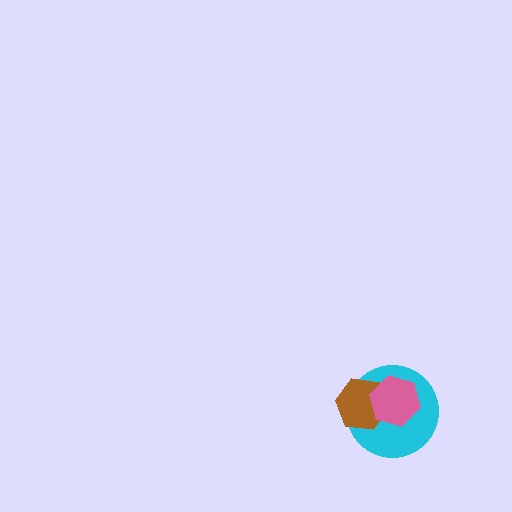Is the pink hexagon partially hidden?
No, no other shape covers it.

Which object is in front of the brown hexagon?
The pink hexagon is in front of the brown hexagon.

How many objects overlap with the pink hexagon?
2 objects overlap with the pink hexagon.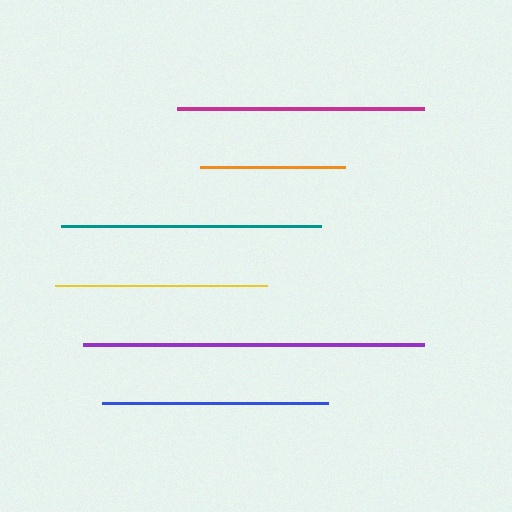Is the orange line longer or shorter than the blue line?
The blue line is longer than the orange line.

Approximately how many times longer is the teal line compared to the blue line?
The teal line is approximately 1.2 times the length of the blue line.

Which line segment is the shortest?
The orange line is the shortest at approximately 145 pixels.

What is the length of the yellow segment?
The yellow segment is approximately 212 pixels long.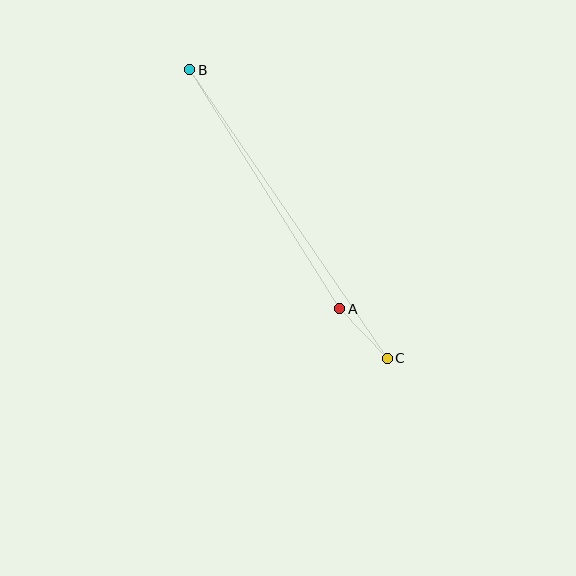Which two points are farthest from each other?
Points B and C are farthest from each other.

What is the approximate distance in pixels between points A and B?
The distance between A and B is approximately 282 pixels.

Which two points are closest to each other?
Points A and C are closest to each other.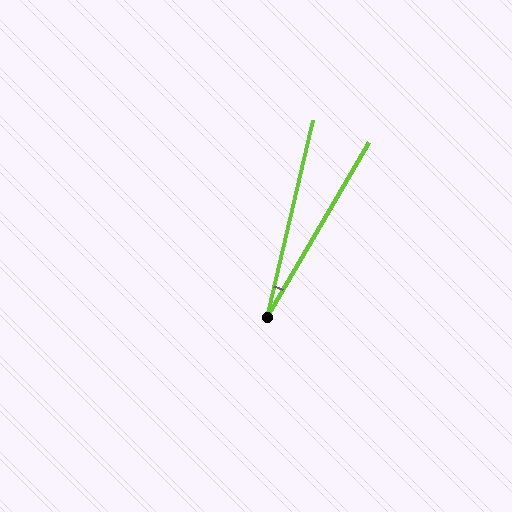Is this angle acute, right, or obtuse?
It is acute.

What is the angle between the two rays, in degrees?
Approximately 17 degrees.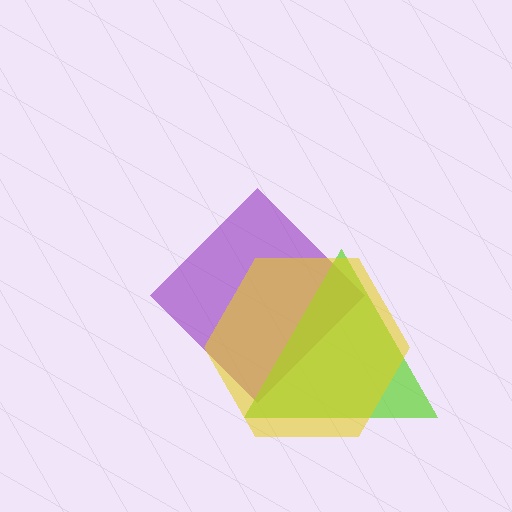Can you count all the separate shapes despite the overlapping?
Yes, there are 3 separate shapes.